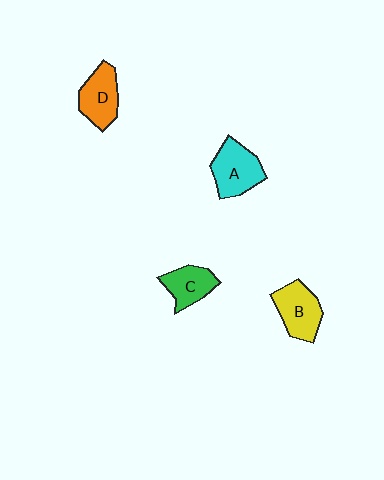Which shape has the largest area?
Shape A (cyan).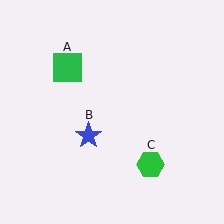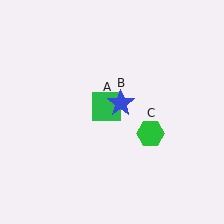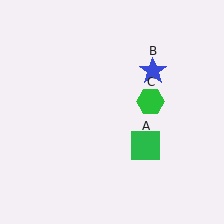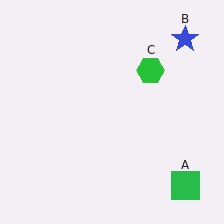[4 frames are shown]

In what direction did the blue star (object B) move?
The blue star (object B) moved up and to the right.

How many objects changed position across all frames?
3 objects changed position: green square (object A), blue star (object B), green hexagon (object C).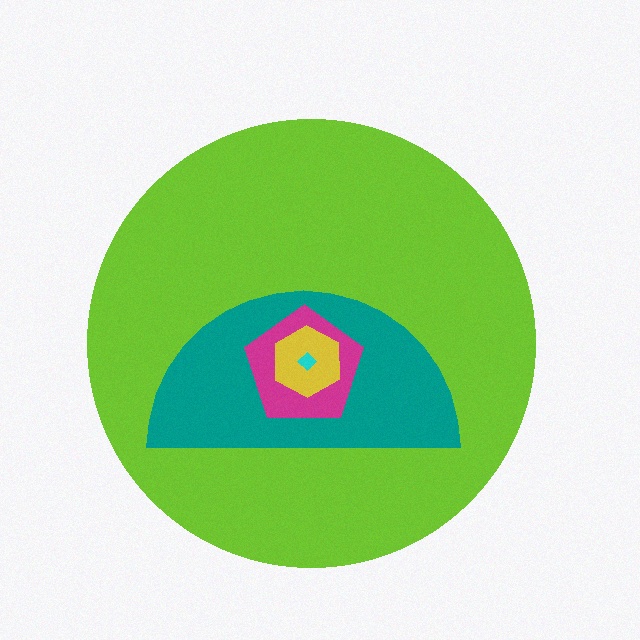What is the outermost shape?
The lime circle.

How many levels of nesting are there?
5.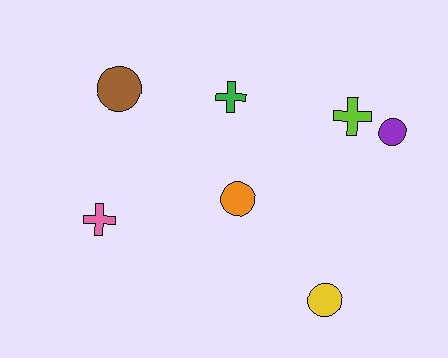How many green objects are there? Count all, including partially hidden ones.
There is 1 green object.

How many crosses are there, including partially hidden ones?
There are 3 crosses.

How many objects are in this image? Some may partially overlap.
There are 7 objects.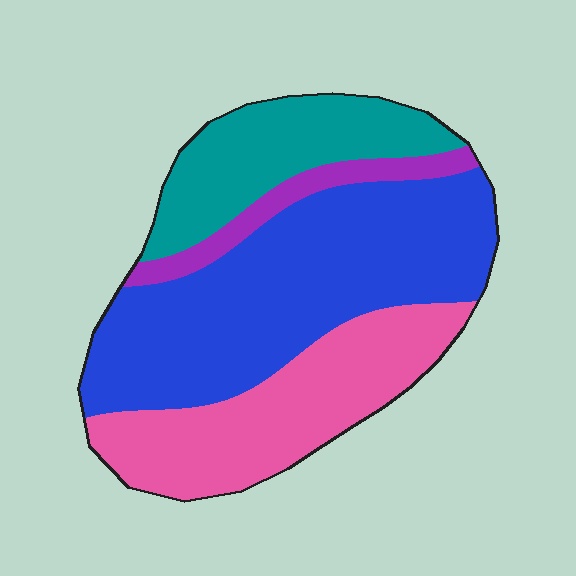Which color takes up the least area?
Purple, at roughly 5%.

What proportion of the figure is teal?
Teal covers 19% of the figure.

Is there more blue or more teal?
Blue.